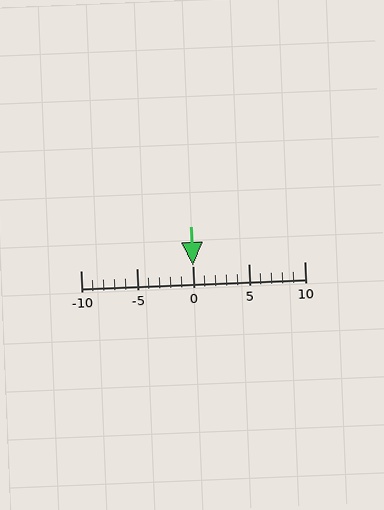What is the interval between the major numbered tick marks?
The major tick marks are spaced 5 units apart.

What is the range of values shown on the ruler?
The ruler shows values from -10 to 10.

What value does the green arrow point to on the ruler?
The green arrow points to approximately 0.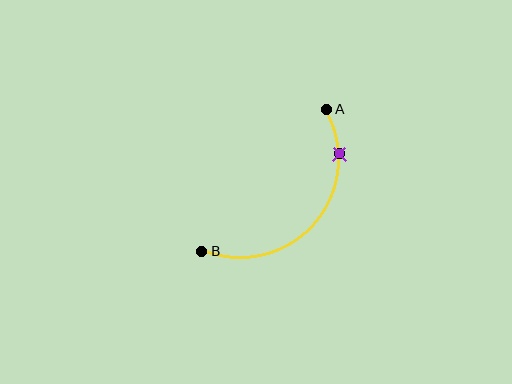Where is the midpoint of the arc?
The arc midpoint is the point on the curve farthest from the straight line joining A and B. It sits below and to the right of that line.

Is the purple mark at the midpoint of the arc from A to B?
No. The purple mark lies on the arc but is closer to endpoint A. The arc midpoint would be at the point on the curve equidistant along the arc from both A and B.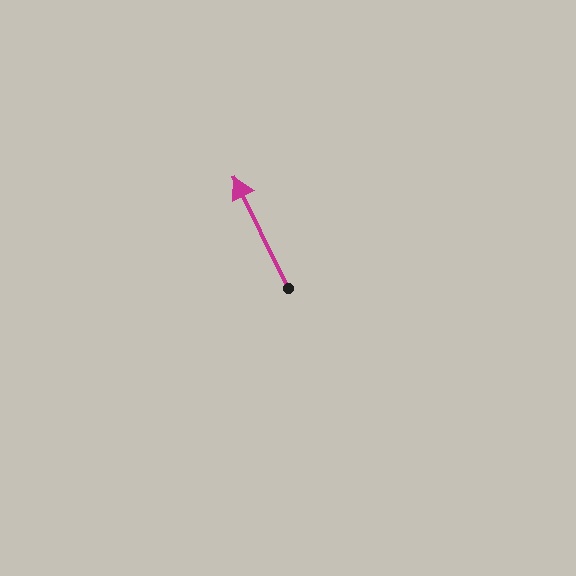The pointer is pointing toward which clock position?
Roughly 11 o'clock.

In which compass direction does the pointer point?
Northwest.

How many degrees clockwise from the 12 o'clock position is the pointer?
Approximately 334 degrees.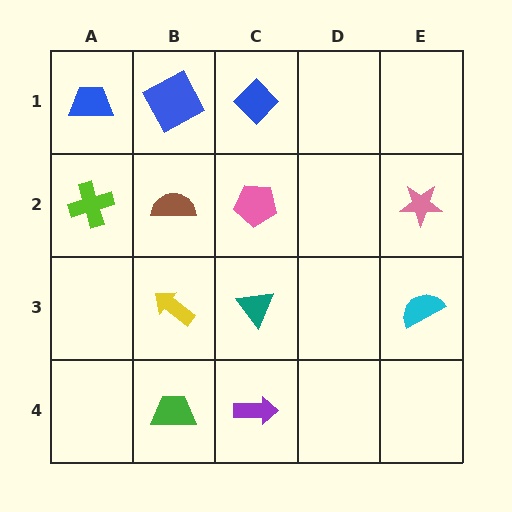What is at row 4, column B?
A green trapezoid.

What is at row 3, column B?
A yellow arrow.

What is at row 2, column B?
A brown semicircle.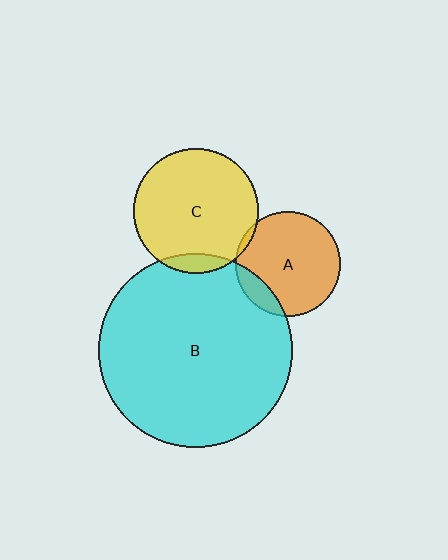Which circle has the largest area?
Circle B (cyan).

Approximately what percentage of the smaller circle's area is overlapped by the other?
Approximately 10%.